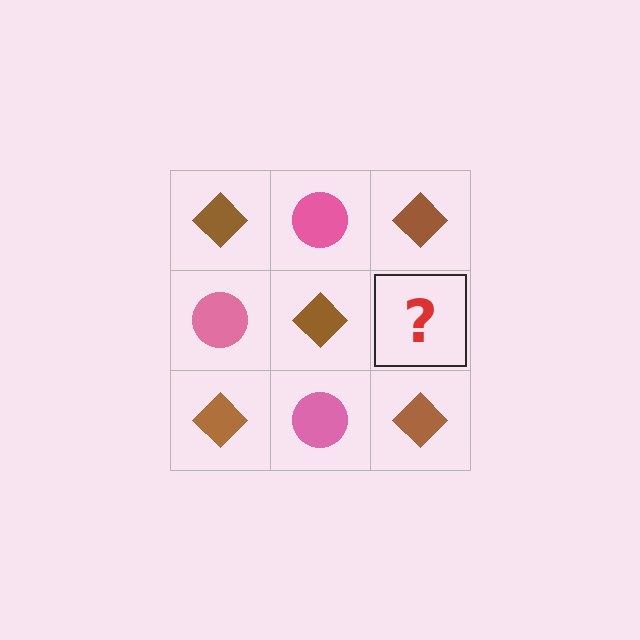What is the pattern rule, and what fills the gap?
The rule is that it alternates brown diamond and pink circle in a checkerboard pattern. The gap should be filled with a pink circle.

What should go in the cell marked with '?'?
The missing cell should contain a pink circle.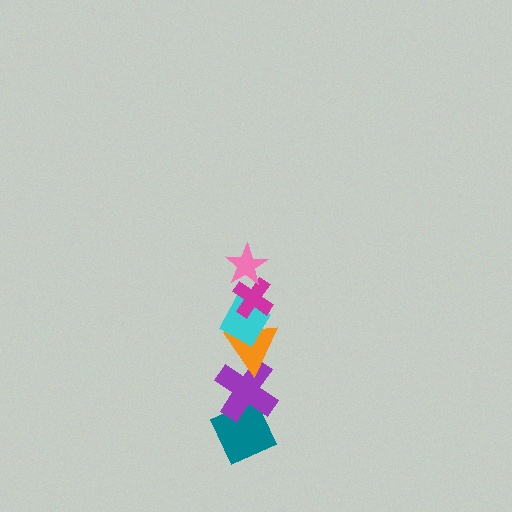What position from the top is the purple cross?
The purple cross is 5th from the top.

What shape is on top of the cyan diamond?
The magenta cross is on top of the cyan diamond.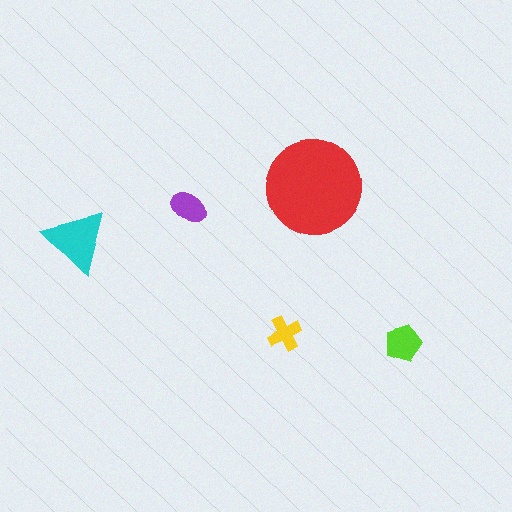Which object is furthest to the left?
The cyan triangle is leftmost.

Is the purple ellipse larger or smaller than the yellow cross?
Larger.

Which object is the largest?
The red circle.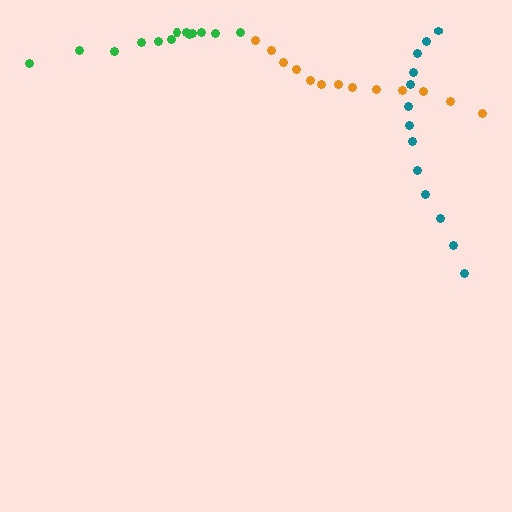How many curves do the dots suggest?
There are 3 distinct paths.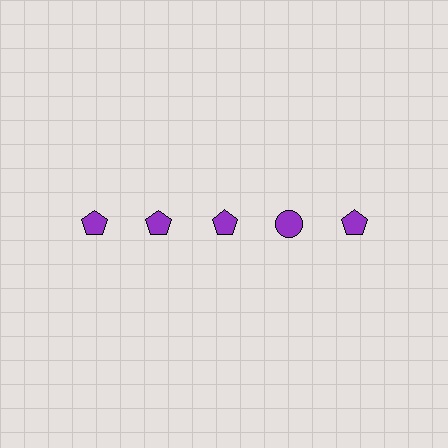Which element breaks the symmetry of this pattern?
The purple circle in the top row, second from right column breaks the symmetry. All other shapes are purple pentagons.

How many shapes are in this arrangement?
There are 5 shapes arranged in a grid pattern.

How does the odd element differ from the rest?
It has a different shape: circle instead of pentagon.